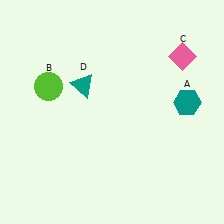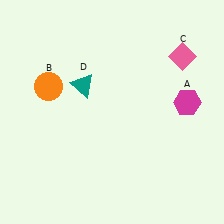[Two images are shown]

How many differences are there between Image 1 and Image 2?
There are 2 differences between the two images.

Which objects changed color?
A changed from teal to magenta. B changed from lime to orange.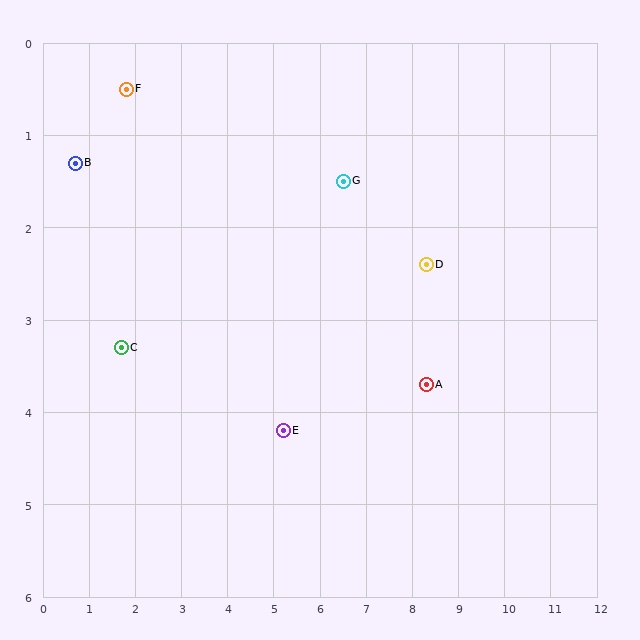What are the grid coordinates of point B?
Point B is at approximately (0.7, 1.3).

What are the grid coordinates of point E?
Point E is at approximately (5.2, 4.2).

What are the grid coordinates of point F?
Point F is at approximately (1.8, 0.5).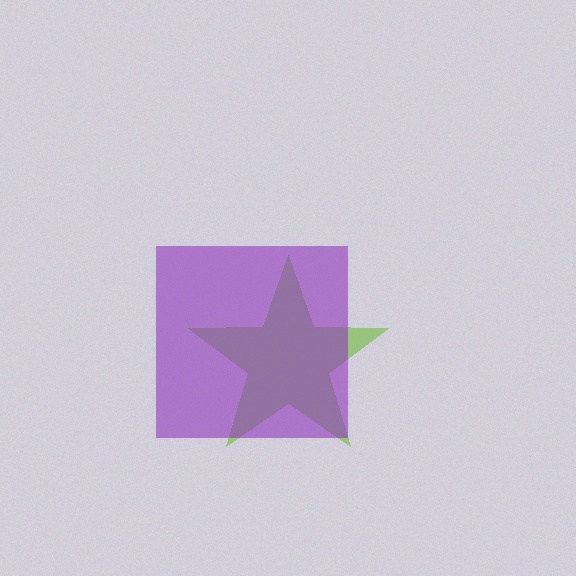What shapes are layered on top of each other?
The layered shapes are: a lime star, a purple square.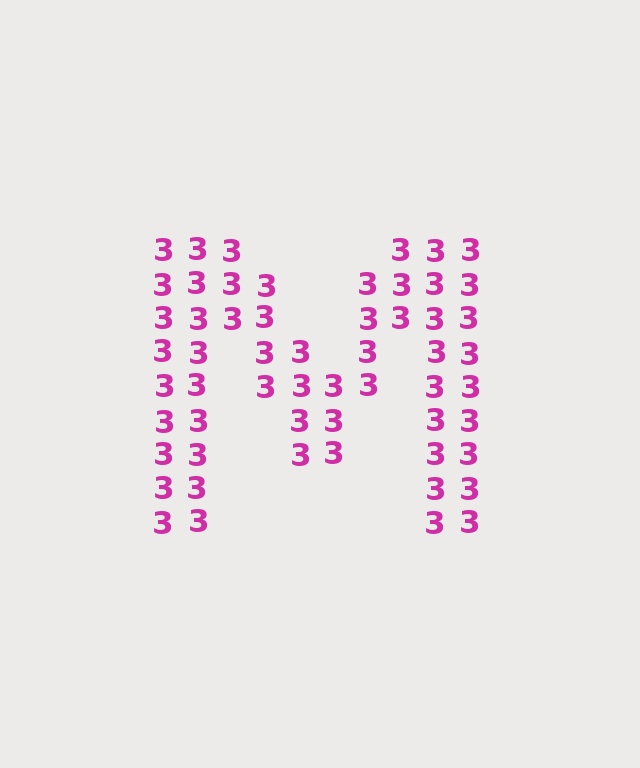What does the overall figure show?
The overall figure shows the letter M.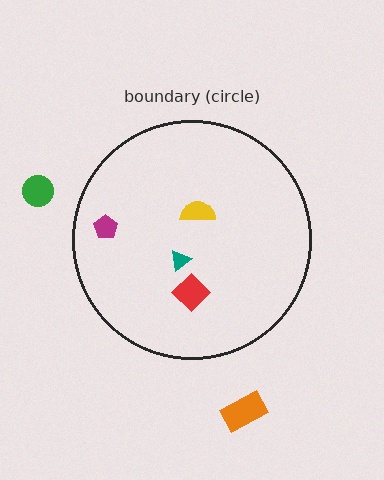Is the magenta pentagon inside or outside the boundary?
Inside.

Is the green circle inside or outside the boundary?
Outside.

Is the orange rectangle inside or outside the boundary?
Outside.